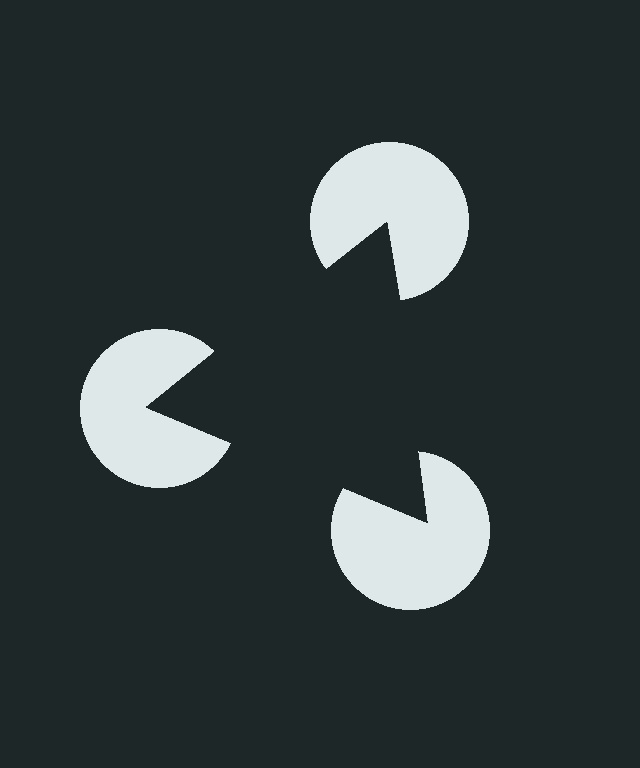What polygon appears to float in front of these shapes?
An illusory triangle — its edges are inferred from the aligned wedge cuts in the pac-man discs, not physically drawn.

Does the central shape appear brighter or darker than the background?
It typically appears slightly darker than the background, even though no actual brightness change is drawn.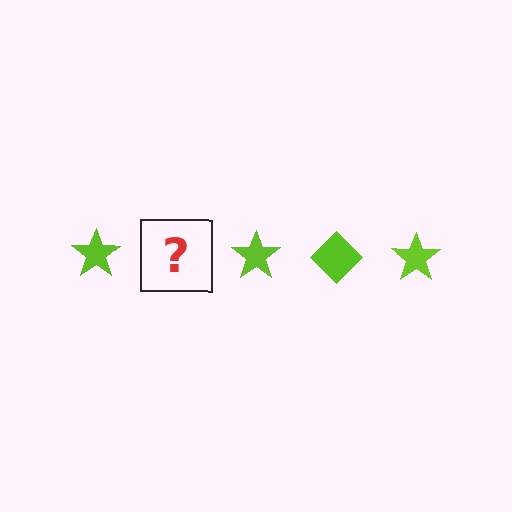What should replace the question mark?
The question mark should be replaced with a lime diamond.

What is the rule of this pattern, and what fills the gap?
The rule is that the pattern cycles through star, diamond shapes in lime. The gap should be filled with a lime diamond.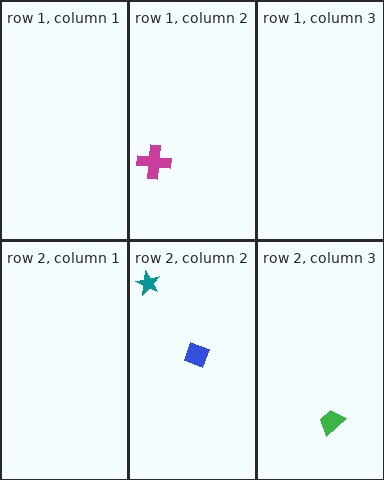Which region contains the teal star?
The row 2, column 2 region.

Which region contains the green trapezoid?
The row 2, column 3 region.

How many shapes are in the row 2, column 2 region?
2.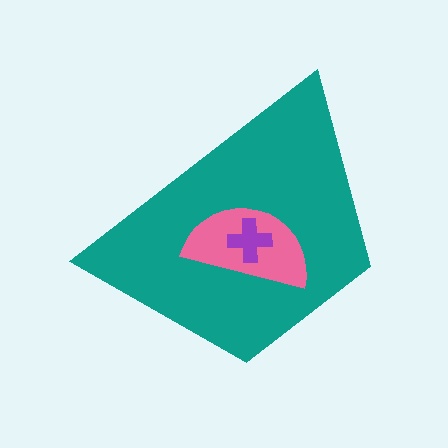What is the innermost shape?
The purple cross.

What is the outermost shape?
The teal trapezoid.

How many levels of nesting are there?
3.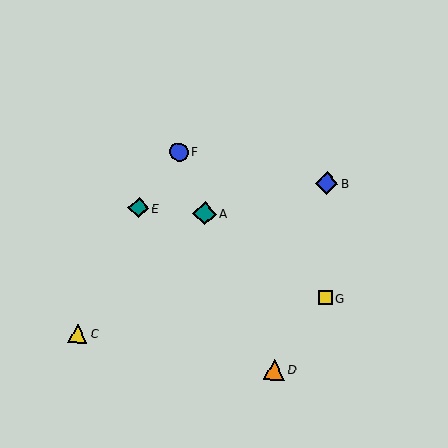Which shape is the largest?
The teal diamond (labeled A) is the largest.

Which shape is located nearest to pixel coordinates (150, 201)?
The teal diamond (labeled E) at (139, 208) is nearest to that location.